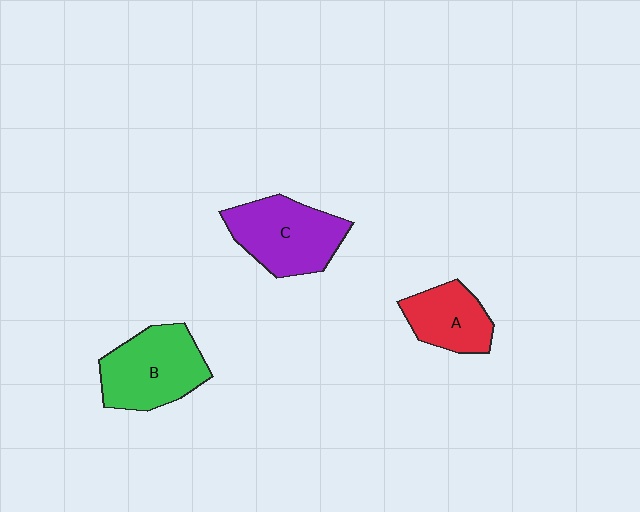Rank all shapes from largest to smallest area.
From largest to smallest: B (green), C (purple), A (red).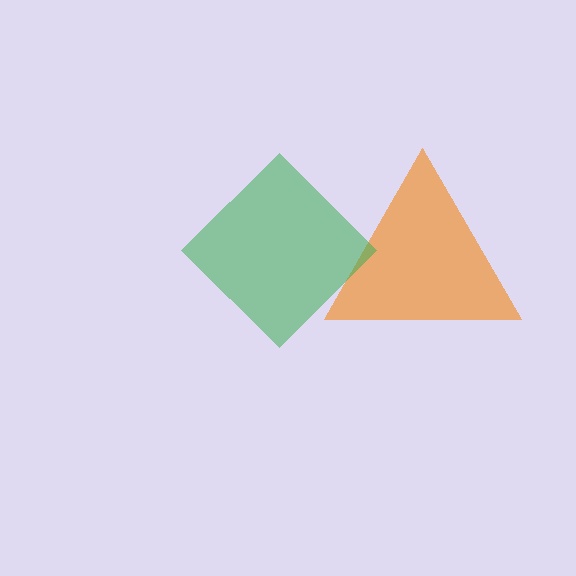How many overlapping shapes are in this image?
There are 2 overlapping shapes in the image.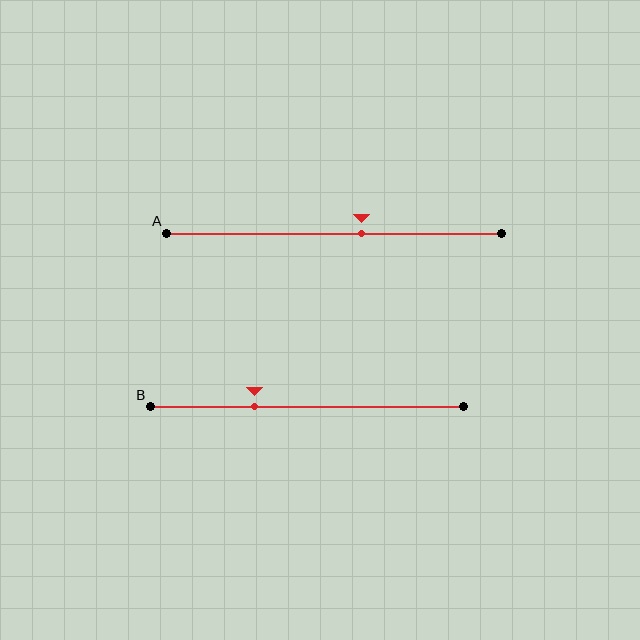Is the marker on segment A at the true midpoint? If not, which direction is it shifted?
No, the marker on segment A is shifted to the right by about 8% of the segment length.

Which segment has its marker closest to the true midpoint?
Segment A has its marker closest to the true midpoint.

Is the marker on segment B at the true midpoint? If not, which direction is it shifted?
No, the marker on segment B is shifted to the left by about 17% of the segment length.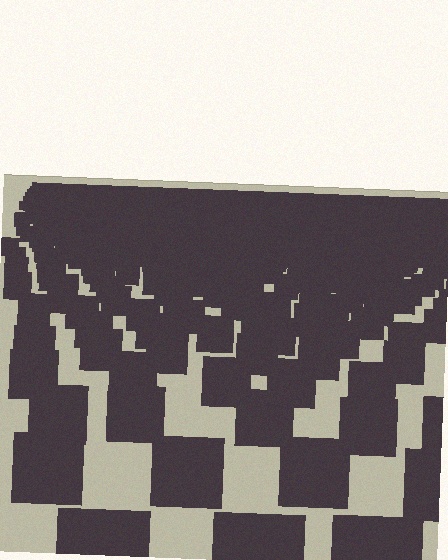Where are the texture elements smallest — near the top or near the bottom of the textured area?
Near the top.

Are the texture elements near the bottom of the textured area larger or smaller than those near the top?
Larger. Near the bottom, elements are closer to the viewer and appear at a bigger on-screen size.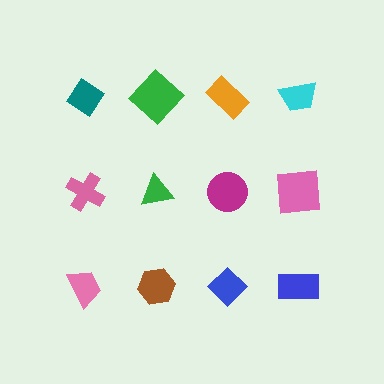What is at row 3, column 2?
A brown hexagon.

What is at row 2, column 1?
A pink cross.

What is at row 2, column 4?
A pink square.